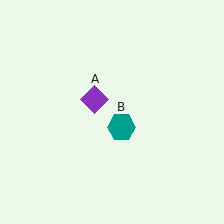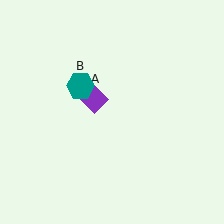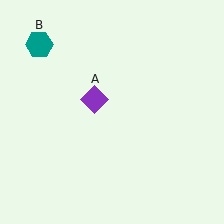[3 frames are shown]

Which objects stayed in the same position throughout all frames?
Purple diamond (object A) remained stationary.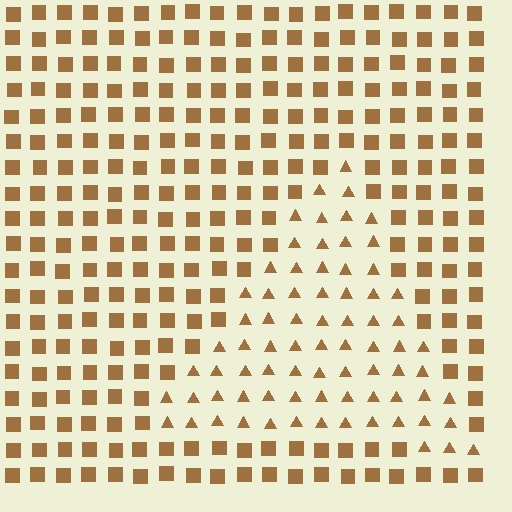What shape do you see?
I see a triangle.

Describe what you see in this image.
The image is filled with small brown elements arranged in a uniform grid. A triangle-shaped region contains triangles, while the surrounding area contains squares. The boundary is defined purely by the change in element shape.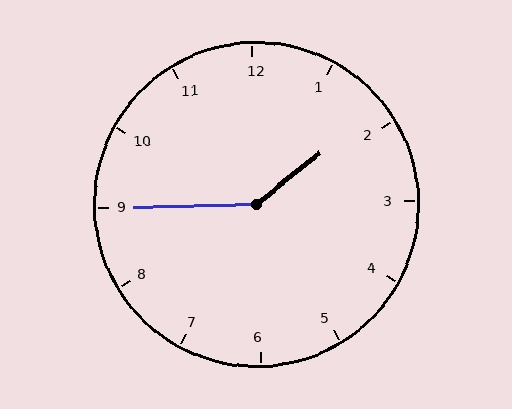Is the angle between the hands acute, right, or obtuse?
It is obtuse.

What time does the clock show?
1:45.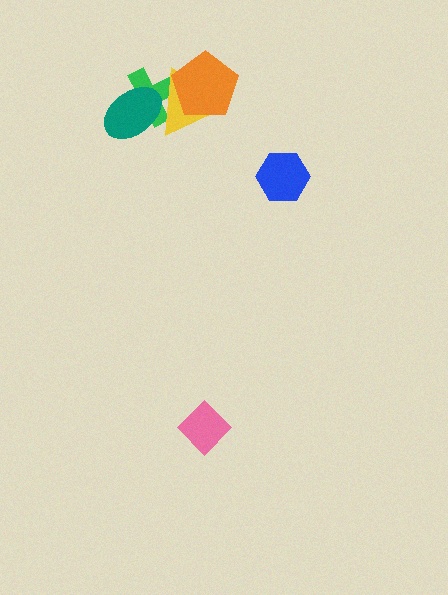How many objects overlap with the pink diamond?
0 objects overlap with the pink diamond.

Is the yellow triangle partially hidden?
Yes, it is partially covered by another shape.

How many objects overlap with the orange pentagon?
2 objects overlap with the orange pentagon.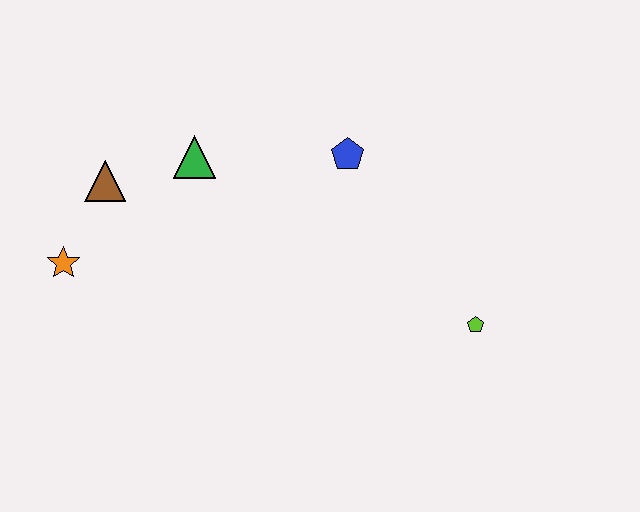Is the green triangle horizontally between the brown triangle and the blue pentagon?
Yes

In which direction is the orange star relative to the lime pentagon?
The orange star is to the left of the lime pentagon.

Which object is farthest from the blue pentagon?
The orange star is farthest from the blue pentagon.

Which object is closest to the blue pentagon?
The green triangle is closest to the blue pentagon.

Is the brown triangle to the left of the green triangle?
Yes